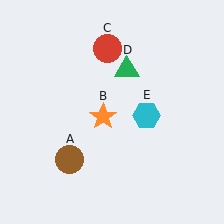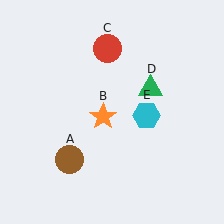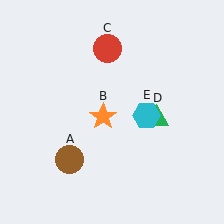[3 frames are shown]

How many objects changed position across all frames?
1 object changed position: green triangle (object D).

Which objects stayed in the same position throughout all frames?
Brown circle (object A) and orange star (object B) and red circle (object C) and cyan hexagon (object E) remained stationary.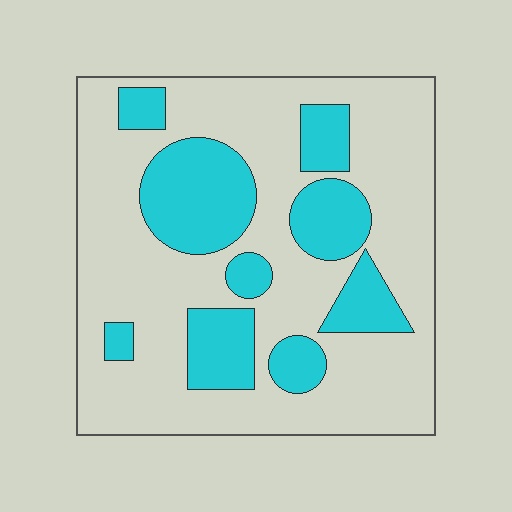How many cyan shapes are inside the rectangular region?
9.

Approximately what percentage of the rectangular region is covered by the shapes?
Approximately 30%.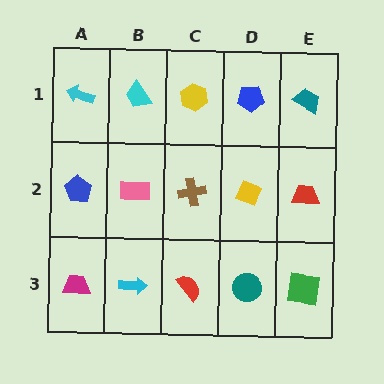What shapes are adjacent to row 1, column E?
A red trapezoid (row 2, column E), a blue pentagon (row 1, column D).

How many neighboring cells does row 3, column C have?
3.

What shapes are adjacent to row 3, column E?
A red trapezoid (row 2, column E), a teal circle (row 3, column D).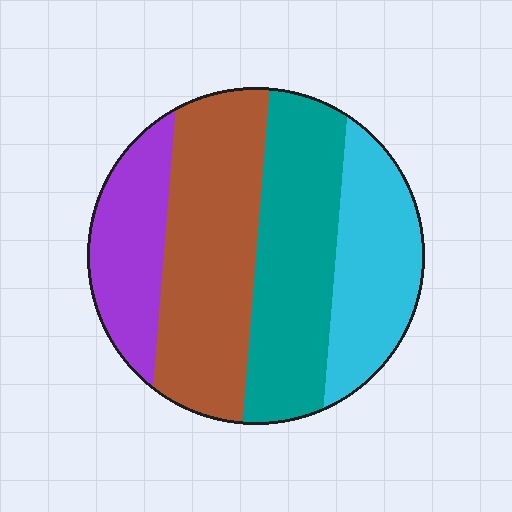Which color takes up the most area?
Brown, at roughly 35%.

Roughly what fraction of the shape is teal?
Teal covers around 30% of the shape.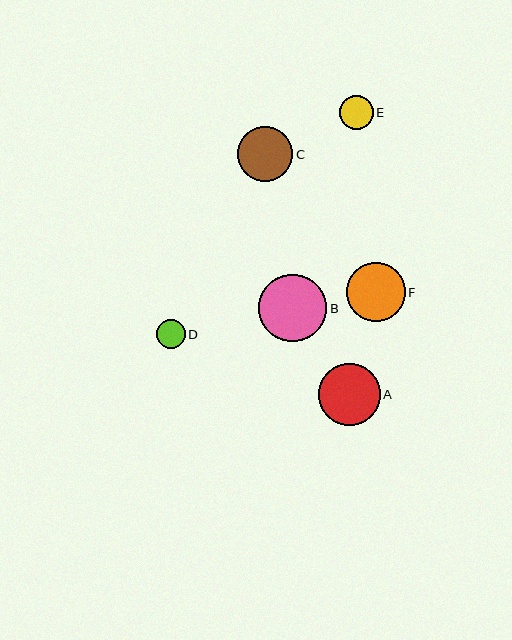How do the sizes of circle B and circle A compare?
Circle B and circle A are approximately the same size.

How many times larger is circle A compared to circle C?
Circle A is approximately 1.1 times the size of circle C.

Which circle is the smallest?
Circle D is the smallest with a size of approximately 29 pixels.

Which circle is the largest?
Circle B is the largest with a size of approximately 68 pixels.